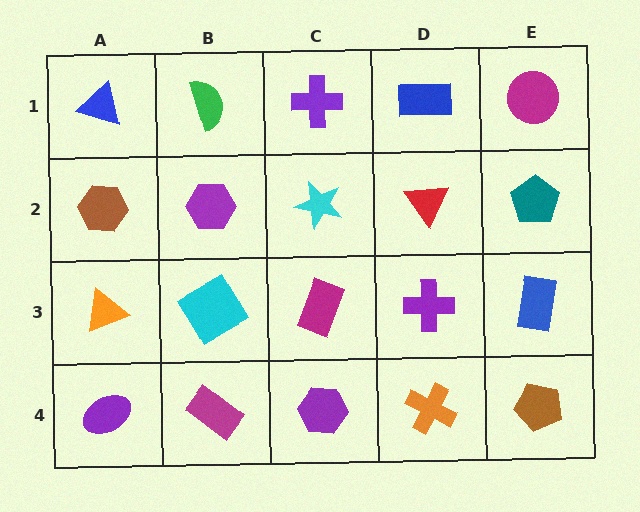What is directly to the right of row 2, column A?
A purple hexagon.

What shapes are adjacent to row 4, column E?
A blue rectangle (row 3, column E), an orange cross (row 4, column D).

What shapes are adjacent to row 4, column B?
A cyan diamond (row 3, column B), a purple ellipse (row 4, column A), a purple hexagon (row 4, column C).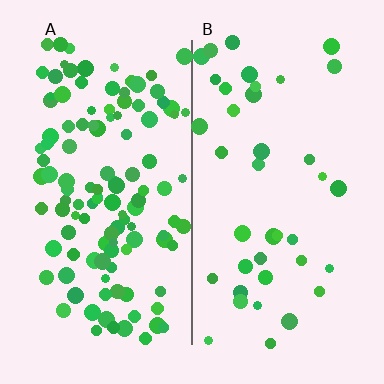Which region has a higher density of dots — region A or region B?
A (the left).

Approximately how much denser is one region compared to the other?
Approximately 3.0× — region A over region B.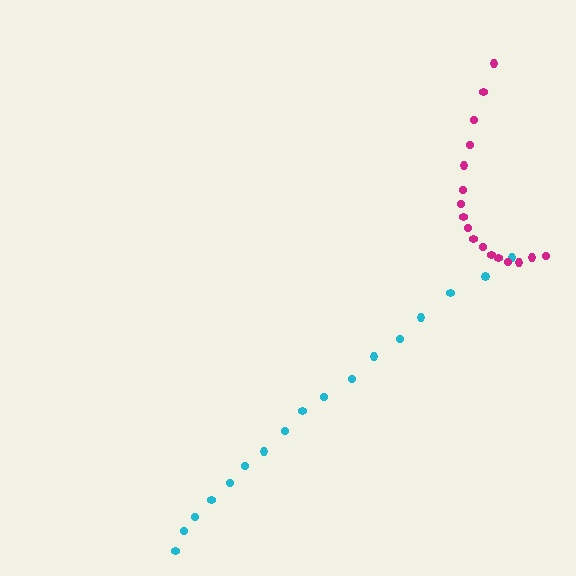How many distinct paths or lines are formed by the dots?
There are 2 distinct paths.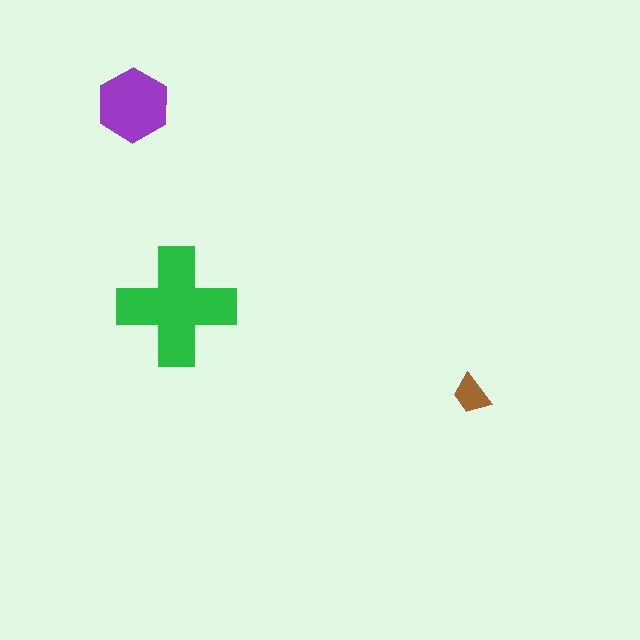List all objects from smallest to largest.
The brown trapezoid, the purple hexagon, the green cross.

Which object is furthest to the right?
The brown trapezoid is rightmost.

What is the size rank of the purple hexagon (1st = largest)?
2nd.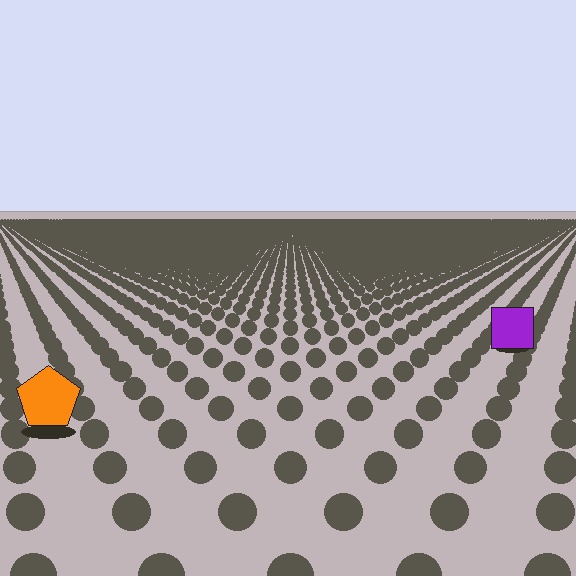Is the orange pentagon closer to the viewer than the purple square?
Yes. The orange pentagon is closer — you can tell from the texture gradient: the ground texture is coarser near it.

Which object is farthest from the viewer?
The purple square is farthest from the viewer. It appears smaller and the ground texture around it is denser.